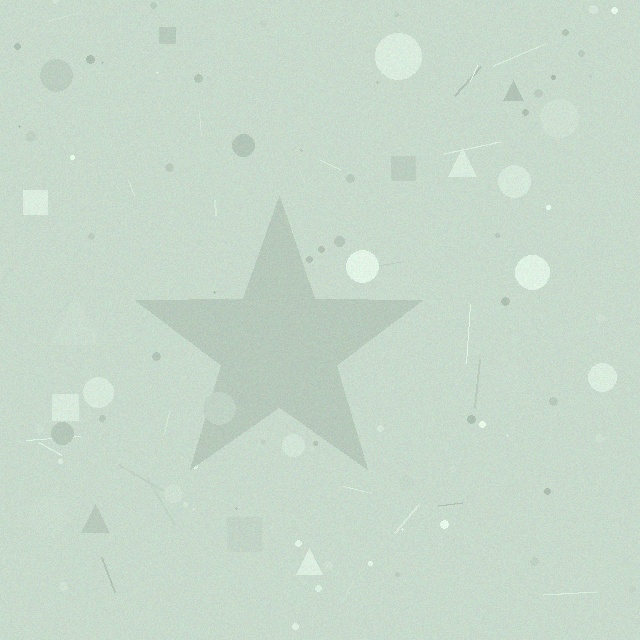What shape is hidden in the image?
A star is hidden in the image.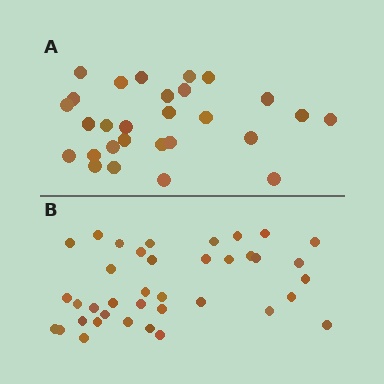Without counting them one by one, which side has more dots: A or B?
Region B (the bottom region) has more dots.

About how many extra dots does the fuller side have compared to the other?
Region B has roughly 10 or so more dots than region A.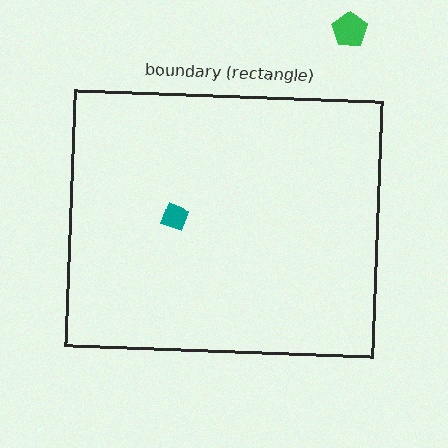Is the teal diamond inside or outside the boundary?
Inside.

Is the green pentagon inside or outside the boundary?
Outside.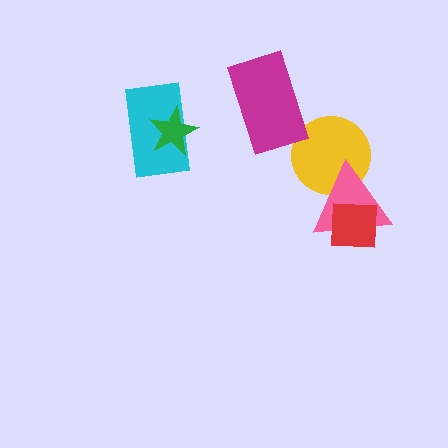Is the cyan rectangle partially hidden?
Yes, it is partially covered by another shape.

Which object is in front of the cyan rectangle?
The green star is in front of the cyan rectangle.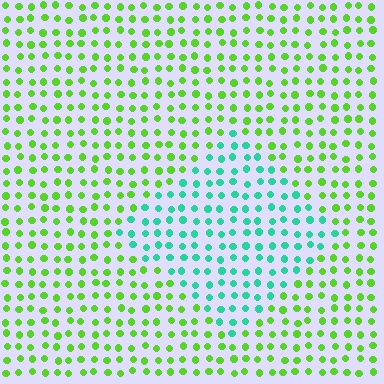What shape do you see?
I see a diamond.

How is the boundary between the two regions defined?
The boundary is defined purely by a slight shift in hue (about 56 degrees). Spacing, size, and orientation are identical on both sides.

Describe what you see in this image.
The image is filled with small lime elements in a uniform arrangement. A diamond-shaped region is visible where the elements are tinted to a slightly different hue, forming a subtle color boundary.